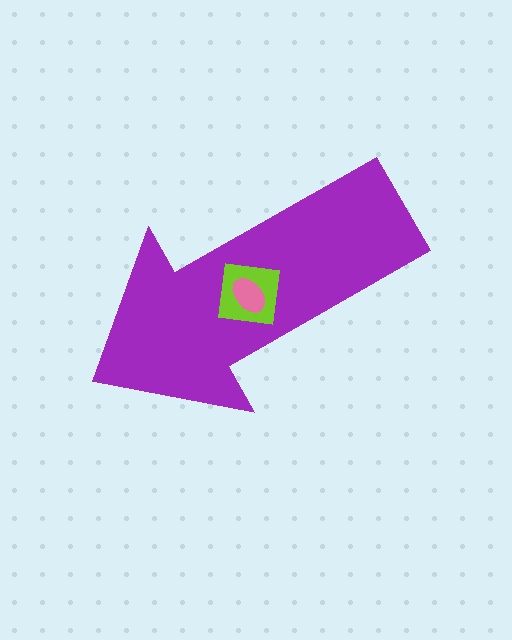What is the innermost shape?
The pink ellipse.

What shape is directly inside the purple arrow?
The lime square.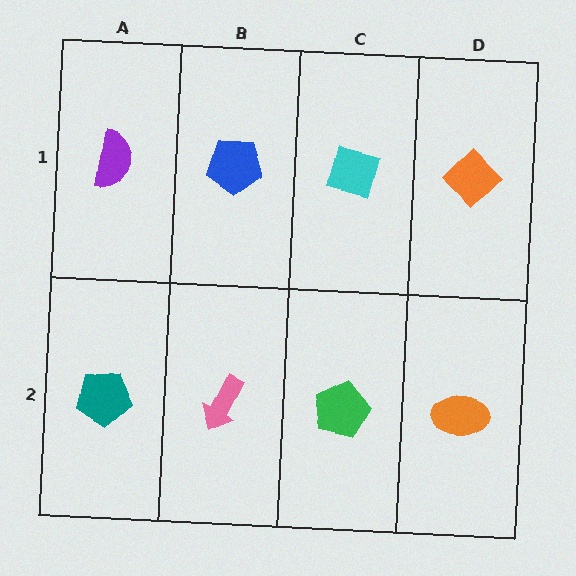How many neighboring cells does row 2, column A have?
2.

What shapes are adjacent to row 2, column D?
An orange diamond (row 1, column D), a green pentagon (row 2, column C).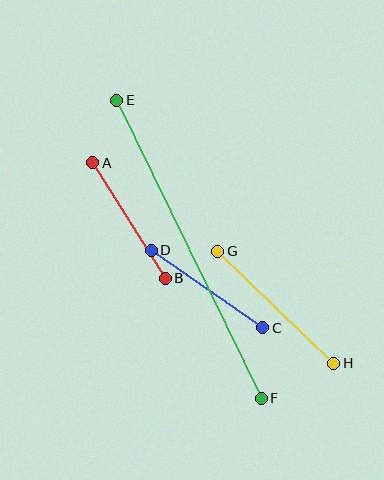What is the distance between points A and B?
The distance is approximately 136 pixels.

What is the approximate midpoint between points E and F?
The midpoint is at approximately (189, 249) pixels.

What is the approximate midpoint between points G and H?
The midpoint is at approximately (276, 307) pixels.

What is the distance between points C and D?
The distance is approximately 136 pixels.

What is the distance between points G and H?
The distance is approximately 162 pixels.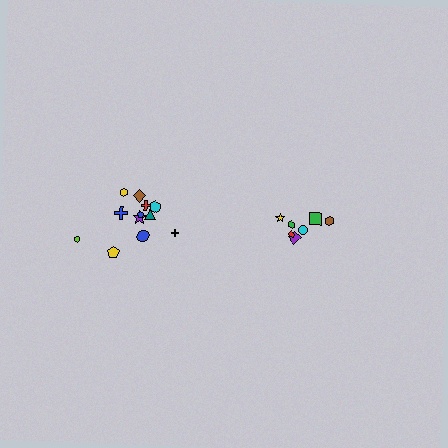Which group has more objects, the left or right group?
The left group.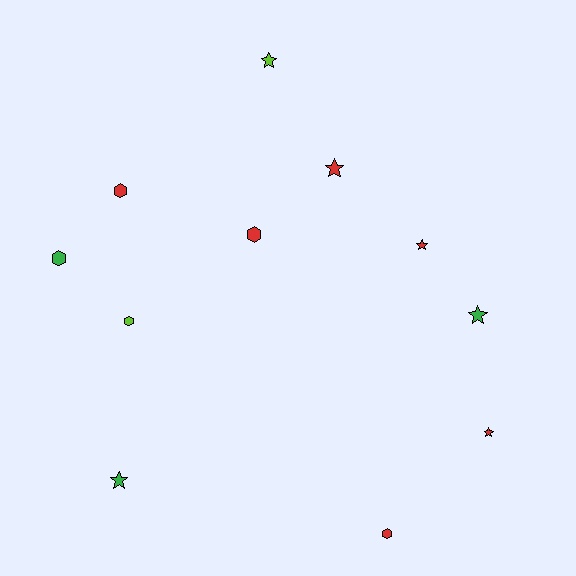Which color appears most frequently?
Red, with 6 objects.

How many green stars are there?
There are 2 green stars.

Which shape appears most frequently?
Star, with 6 objects.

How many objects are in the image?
There are 11 objects.